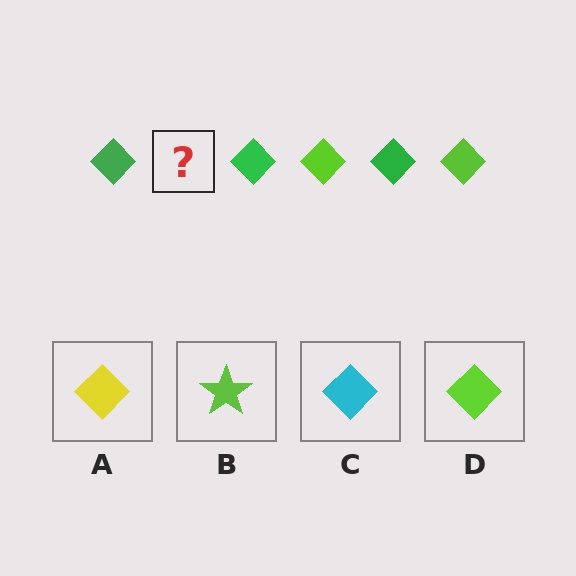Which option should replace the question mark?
Option D.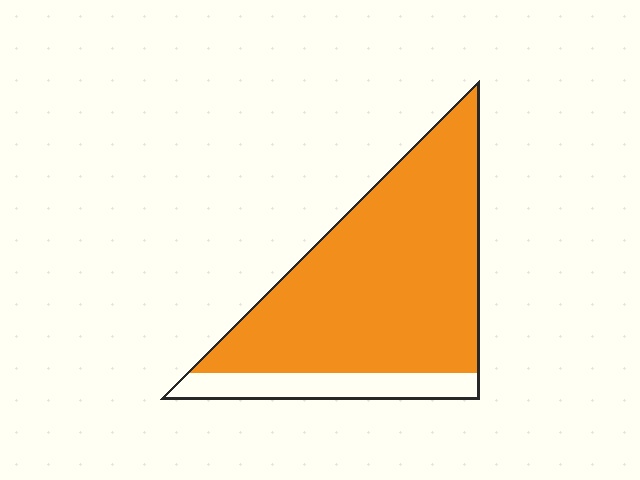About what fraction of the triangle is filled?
About five sixths (5/6).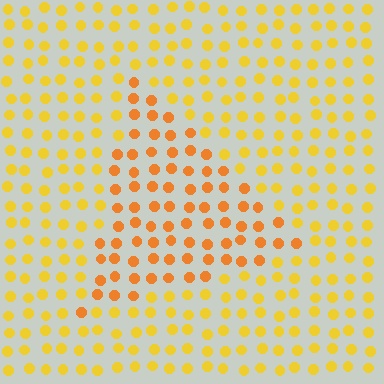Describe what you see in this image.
The image is filled with small yellow elements in a uniform arrangement. A triangle-shaped region is visible where the elements are tinted to a slightly different hue, forming a subtle color boundary.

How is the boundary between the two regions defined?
The boundary is defined purely by a slight shift in hue (about 24 degrees). Spacing, size, and orientation are identical on both sides.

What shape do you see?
I see a triangle.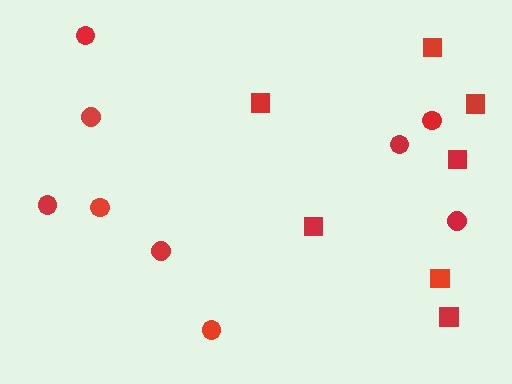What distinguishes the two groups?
There are 2 groups: one group of circles (9) and one group of squares (7).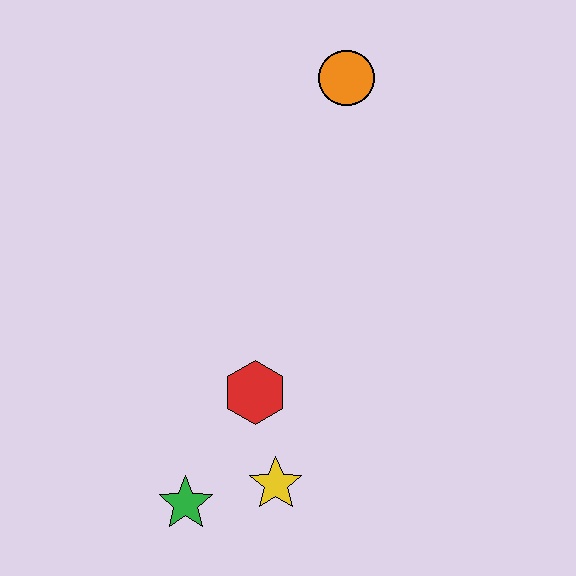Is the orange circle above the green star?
Yes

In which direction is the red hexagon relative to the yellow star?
The red hexagon is above the yellow star.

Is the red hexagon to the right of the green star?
Yes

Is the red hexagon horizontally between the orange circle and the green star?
Yes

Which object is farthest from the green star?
The orange circle is farthest from the green star.